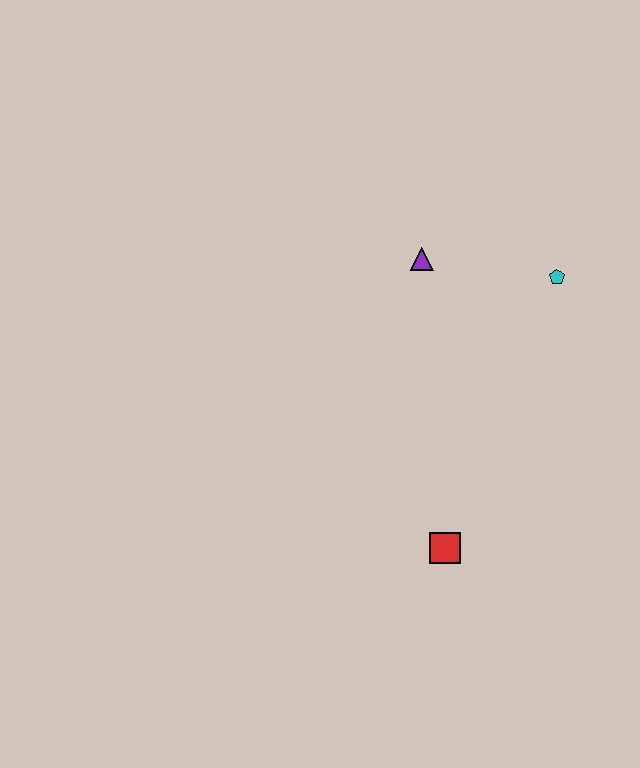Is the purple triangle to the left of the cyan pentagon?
Yes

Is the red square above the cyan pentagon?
No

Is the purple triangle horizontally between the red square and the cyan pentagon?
No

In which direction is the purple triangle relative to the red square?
The purple triangle is above the red square.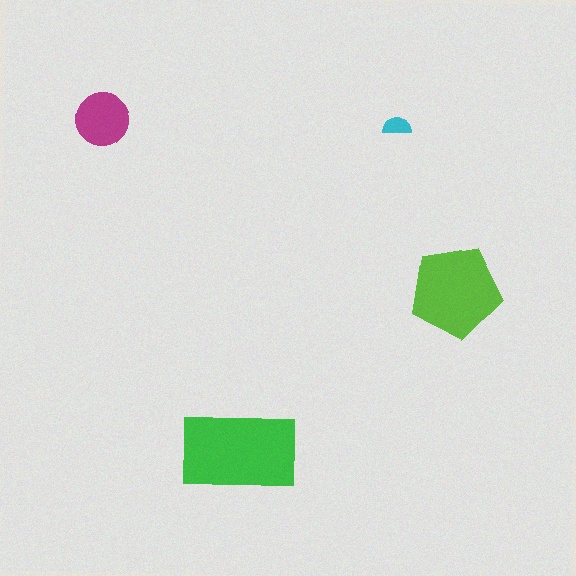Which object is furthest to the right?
The lime pentagon is rightmost.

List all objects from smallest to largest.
The cyan semicircle, the magenta circle, the lime pentagon, the green rectangle.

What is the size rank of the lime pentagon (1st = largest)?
2nd.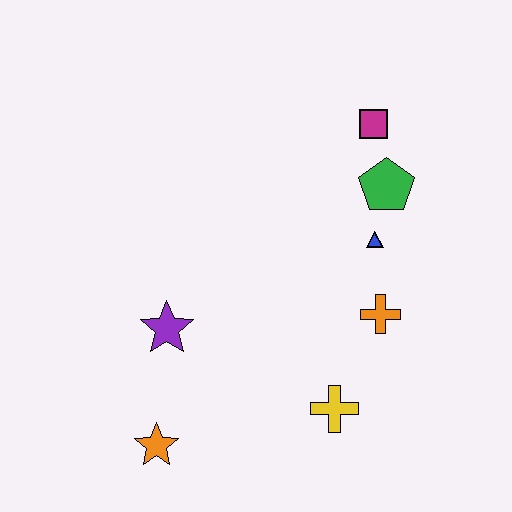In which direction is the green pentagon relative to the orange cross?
The green pentagon is above the orange cross.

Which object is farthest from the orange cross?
The orange star is farthest from the orange cross.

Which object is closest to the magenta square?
The green pentagon is closest to the magenta square.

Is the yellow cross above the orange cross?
No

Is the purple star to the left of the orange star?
No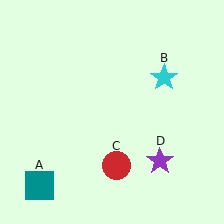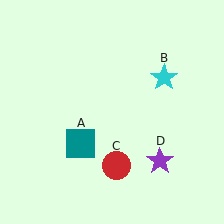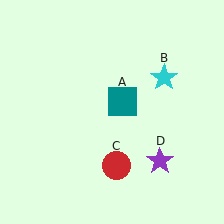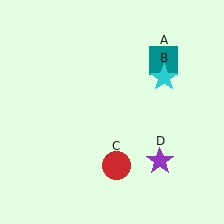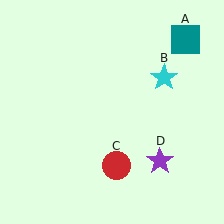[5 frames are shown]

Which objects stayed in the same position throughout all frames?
Cyan star (object B) and red circle (object C) and purple star (object D) remained stationary.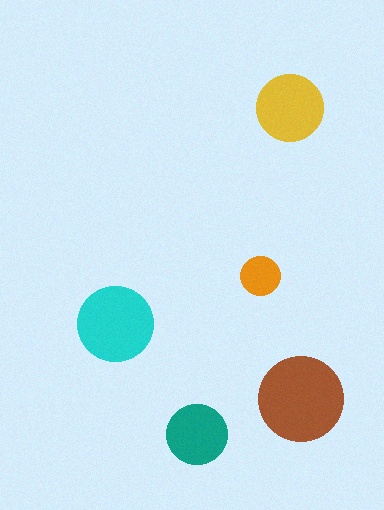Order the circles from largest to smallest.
the brown one, the cyan one, the yellow one, the teal one, the orange one.